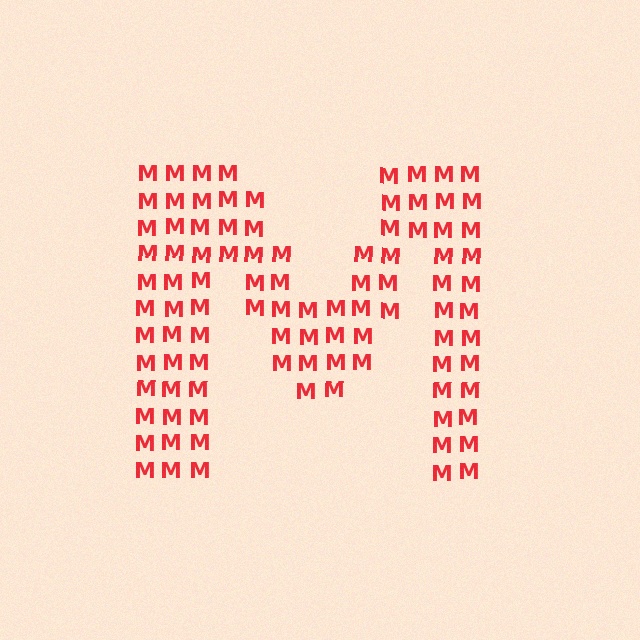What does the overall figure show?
The overall figure shows the letter M.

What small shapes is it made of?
It is made of small letter M's.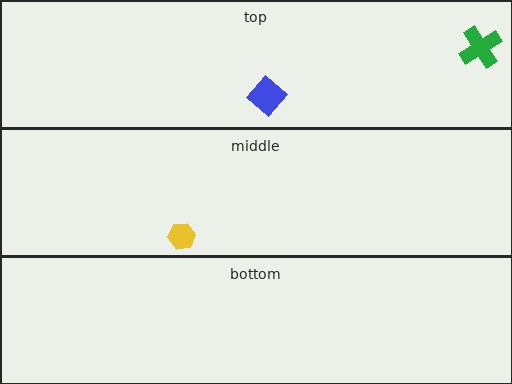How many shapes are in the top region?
2.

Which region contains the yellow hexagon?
The middle region.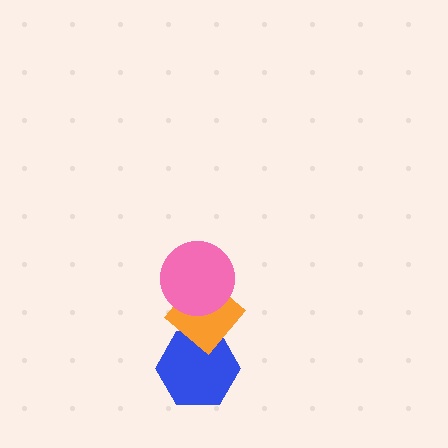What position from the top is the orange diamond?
The orange diamond is 2nd from the top.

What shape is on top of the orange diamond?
The pink circle is on top of the orange diamond.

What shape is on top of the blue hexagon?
The orange diamond is on top of the blue hexagon.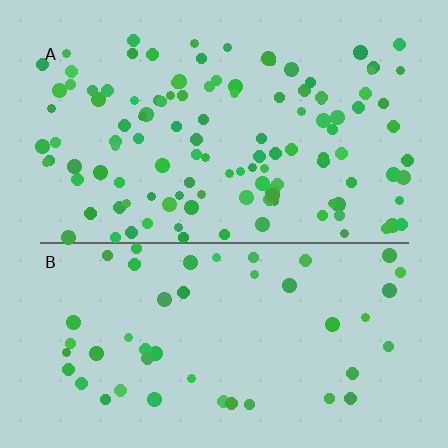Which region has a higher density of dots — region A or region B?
A (the top).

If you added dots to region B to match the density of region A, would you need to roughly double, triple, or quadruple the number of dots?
Approximately triple.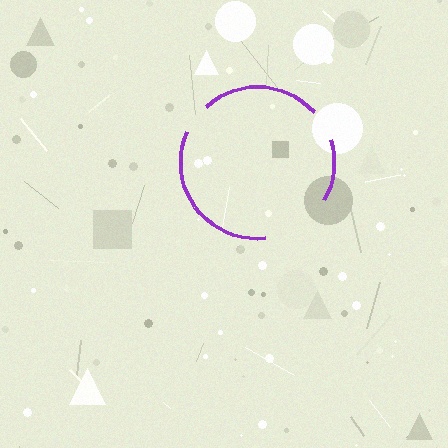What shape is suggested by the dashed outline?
The dashed outline suggests a circle.